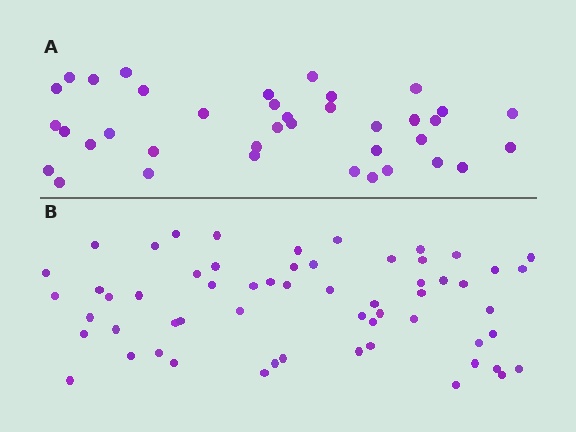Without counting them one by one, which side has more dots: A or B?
Region B (the bottom region) has more dots.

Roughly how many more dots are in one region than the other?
Region B has approximately 20 more dots than region A.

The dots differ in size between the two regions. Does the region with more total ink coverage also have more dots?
No. Region A has more total ink coverage because its dots are larger, but region B actually contains more individual dots. Total area can be misleading — the number of items is what matters here.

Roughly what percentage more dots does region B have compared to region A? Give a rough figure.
About 55% more.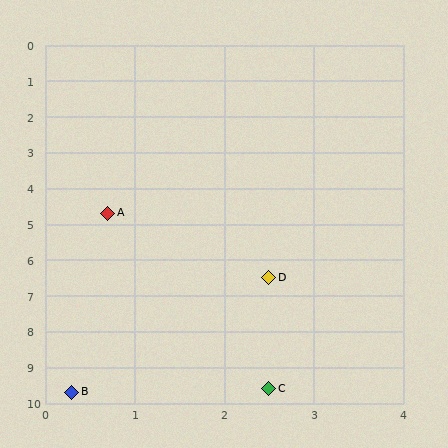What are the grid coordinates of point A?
Point A is at approximately (0.7, 4.7).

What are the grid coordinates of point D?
Point D is at approximately (2.5, 6.5).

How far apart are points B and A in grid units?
Points B and A are about 5.0 grid units apart.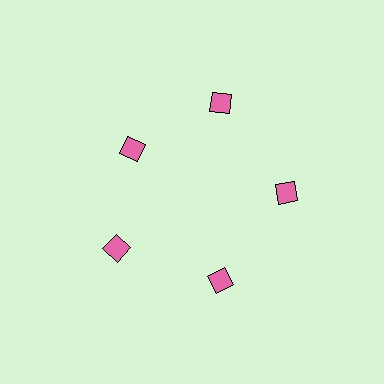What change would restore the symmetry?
The symmetry would be restored by moving it outward, back onto the ring so that all 5 diamonds sit at equal angles and equal distance from the center.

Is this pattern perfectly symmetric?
No. The 5 pink diamonds are arranged in a ring, but one element near the 10 o'clock position is pulled inward toward the center, breaking the 5-fold rotational symmetry.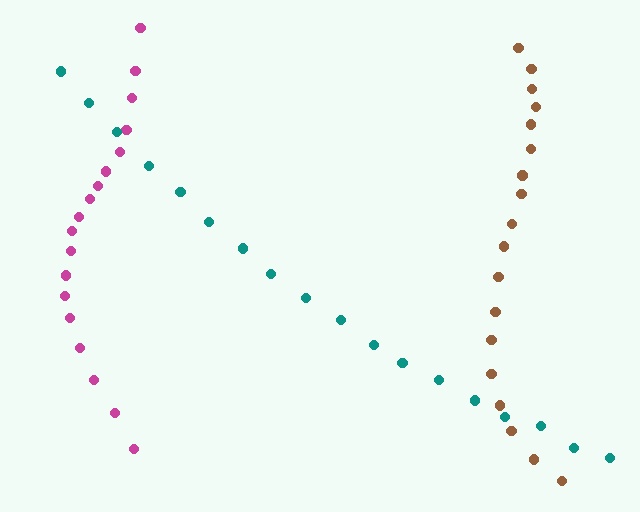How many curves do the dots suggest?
There are 3 distinct paths.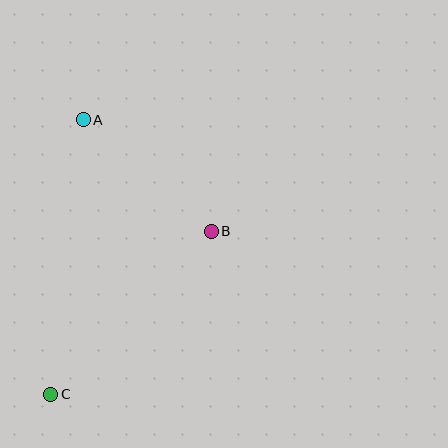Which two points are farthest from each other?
Points A and C are farthest from each other.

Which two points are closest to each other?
Points A and B are closest to each other.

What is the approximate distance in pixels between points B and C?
The distance between B and C is approximately 228 pixels.